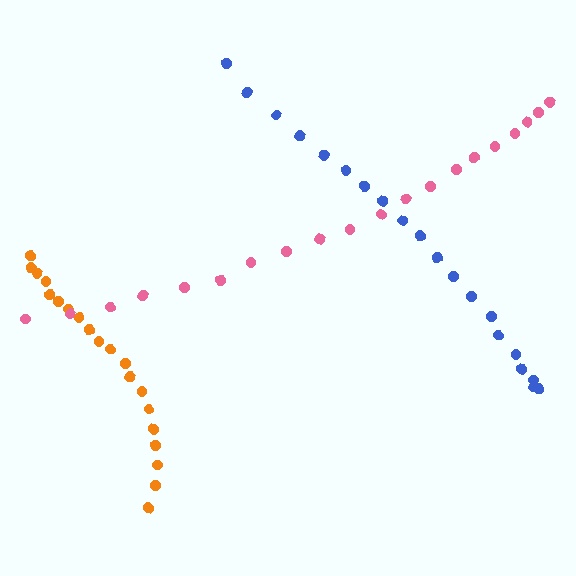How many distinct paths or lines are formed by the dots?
There are 3 distinct paths.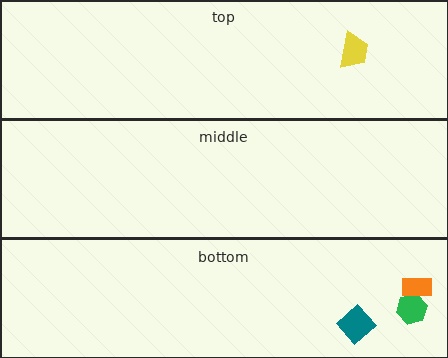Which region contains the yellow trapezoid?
The top region.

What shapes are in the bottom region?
The teal diamond, the green hexagon, the orange rectangle.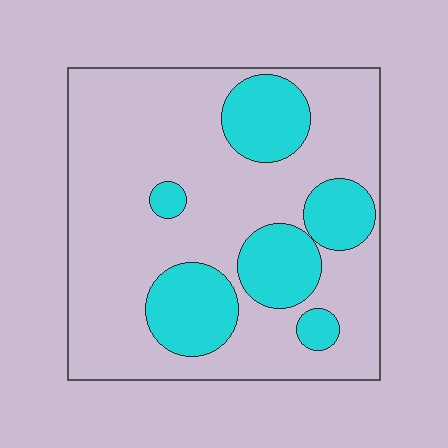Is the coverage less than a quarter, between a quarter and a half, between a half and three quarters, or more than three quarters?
Between a quarter and a half.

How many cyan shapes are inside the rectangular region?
6.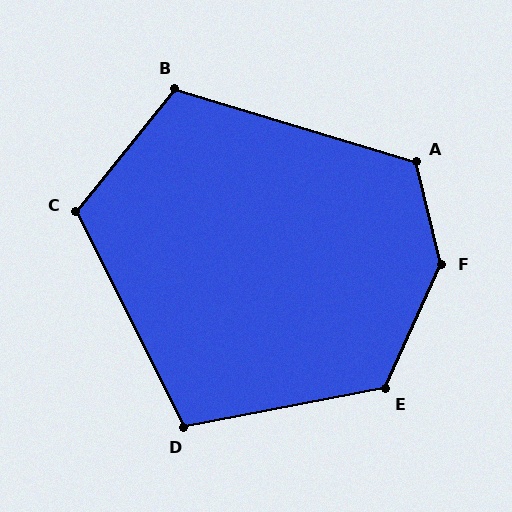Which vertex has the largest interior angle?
F, at approximately 142 degrees.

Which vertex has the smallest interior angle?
D, at approximately 106 degrees.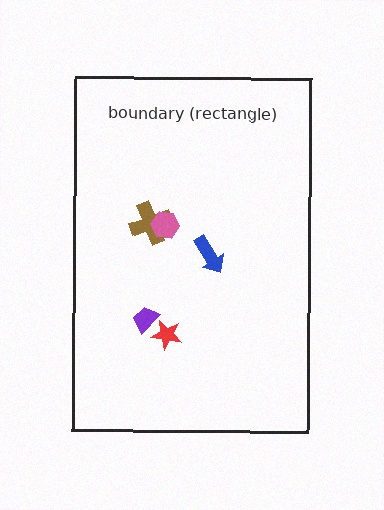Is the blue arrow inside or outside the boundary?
Inside.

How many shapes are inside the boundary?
5 inside, 0 outside.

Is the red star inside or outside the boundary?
Inside.